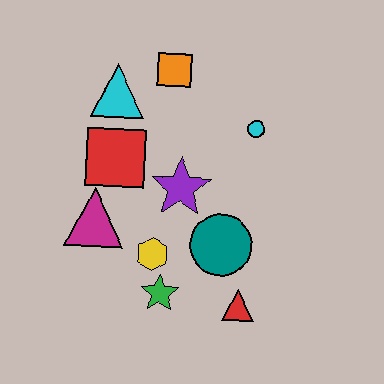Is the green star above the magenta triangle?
No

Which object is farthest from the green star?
The orange square is farthest from the green star.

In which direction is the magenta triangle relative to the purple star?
The magenta triangle is to the left of the purple star.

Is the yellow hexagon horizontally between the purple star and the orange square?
No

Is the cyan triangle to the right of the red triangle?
No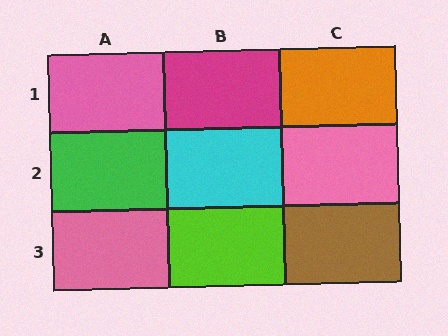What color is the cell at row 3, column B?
Lime.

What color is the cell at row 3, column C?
Brown.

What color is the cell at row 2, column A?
Green.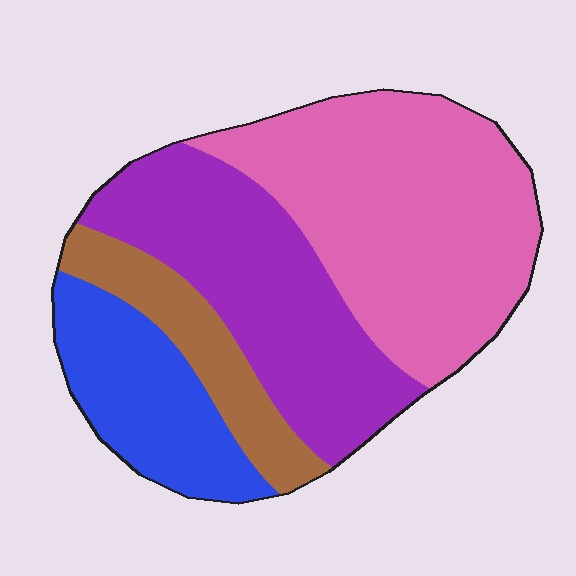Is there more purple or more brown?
Purple.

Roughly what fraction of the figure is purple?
Purple takes up about one third (1/3) of the figure.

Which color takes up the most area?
Pink, at roughly 40%.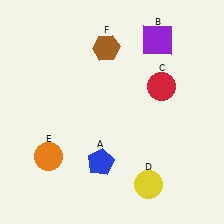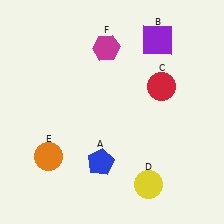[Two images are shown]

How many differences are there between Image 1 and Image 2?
There is 1 difference between the two images.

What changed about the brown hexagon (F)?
In Image 1, F is brown. In Image 2, it changed to magenta.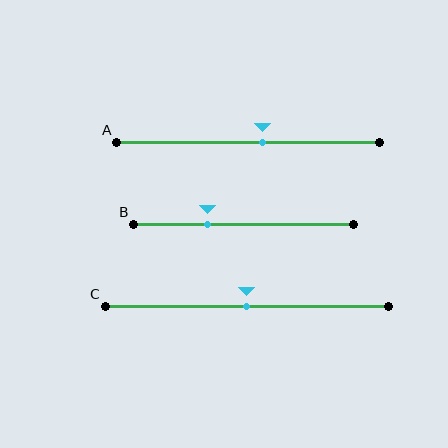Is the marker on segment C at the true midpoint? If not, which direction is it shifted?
Yes, the marker on segment C is at the true midpoint.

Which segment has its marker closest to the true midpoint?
Segment C has its marker closest to the true midpoint.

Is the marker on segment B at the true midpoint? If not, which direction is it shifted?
No, the marker on segment B is shifted to the left by about 16% of the segment length.